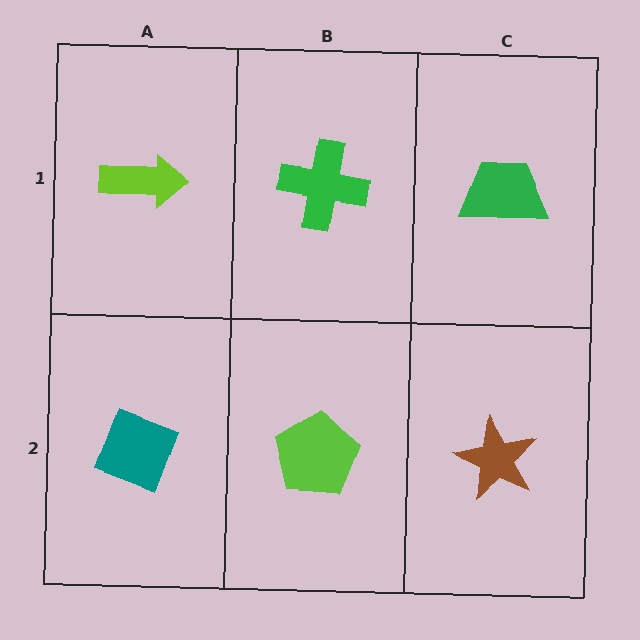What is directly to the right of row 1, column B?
A green trapezoid.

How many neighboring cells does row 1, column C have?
2.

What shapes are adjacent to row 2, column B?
A green cross (row 1, column B), a teal diamond (row 2, column A), a brown star (row 2, column C).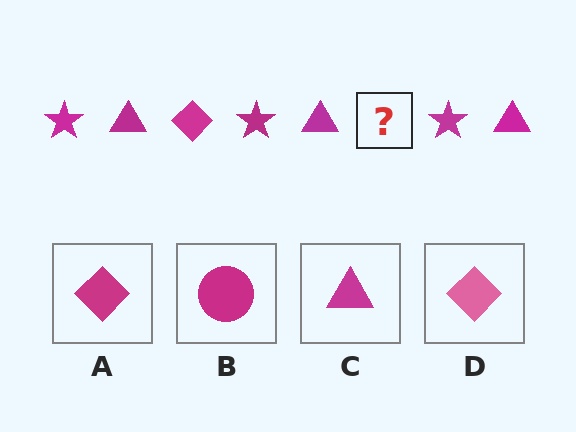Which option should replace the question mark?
Option A.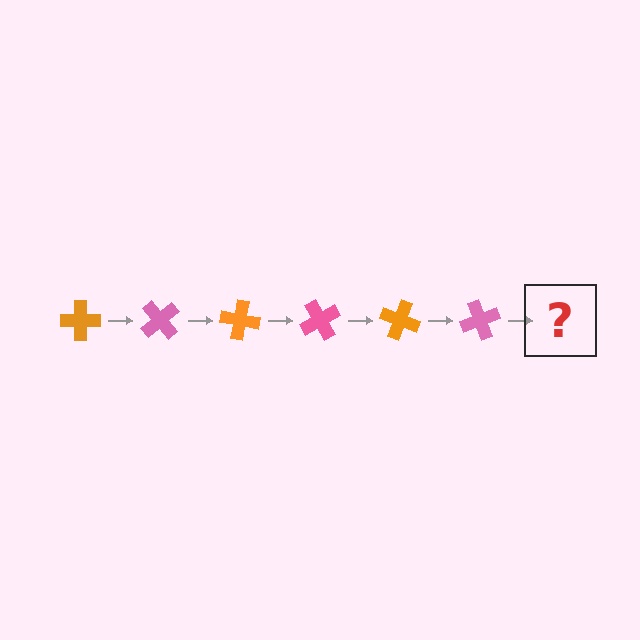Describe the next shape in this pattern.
It should be an orange cross, rotated 300 degrees from the start.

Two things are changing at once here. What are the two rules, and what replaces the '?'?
The two rules are that it rotates 50 degrees each step and the color cycles through orange and pink. The '?' should be an orange cross, rotated 300 degrees from the start.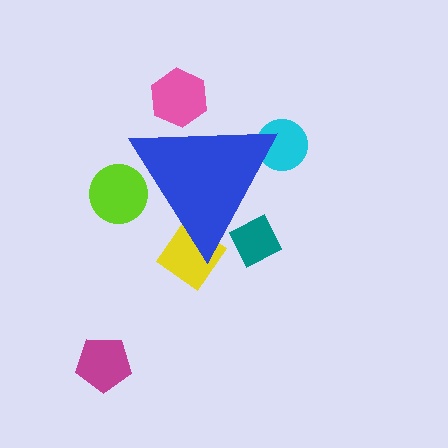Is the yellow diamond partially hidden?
Yes, the yellow diamond is partially hidden behind the blue triangle.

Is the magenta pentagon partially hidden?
No, the magenta pentagon is fully visible.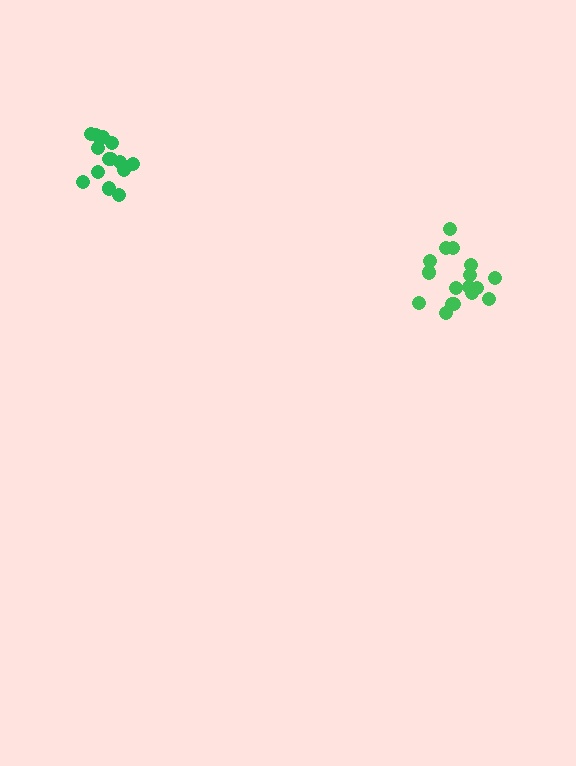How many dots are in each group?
Group 1: 14 dots, Group 2: 17 dots (31 total).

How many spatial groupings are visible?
There are 2 spatial groupings.